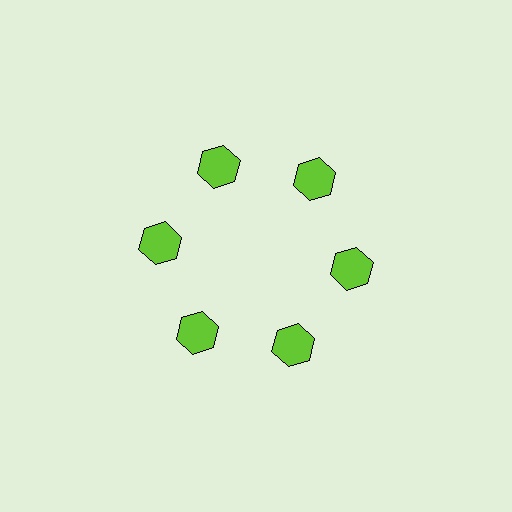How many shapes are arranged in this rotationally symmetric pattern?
There are 6 shapes, arranged in 6 groups of 1.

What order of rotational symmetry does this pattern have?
This pattern has 6-fold rotational symmetry.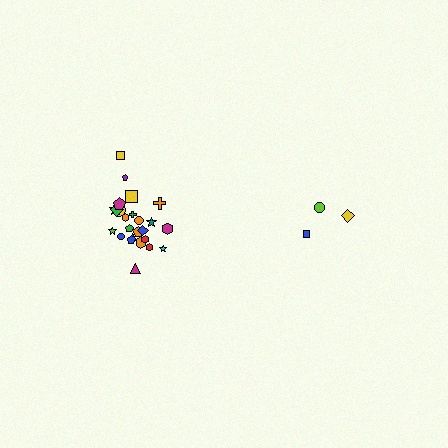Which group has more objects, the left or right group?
The left group.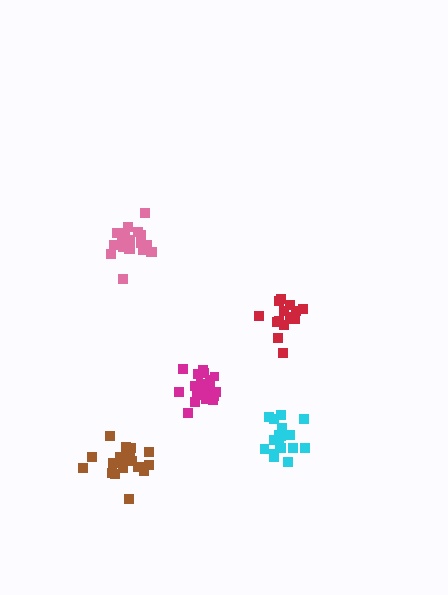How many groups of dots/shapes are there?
There are 5 groups.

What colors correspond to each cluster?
The clusters are colored: cyan, brown, magenta, red, pink.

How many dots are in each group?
Group 1: 18 dots, Group 2: 20 dots, Group 3: 19 dots, Group 4: 15 dots, Group 5: 20 dots (92 total).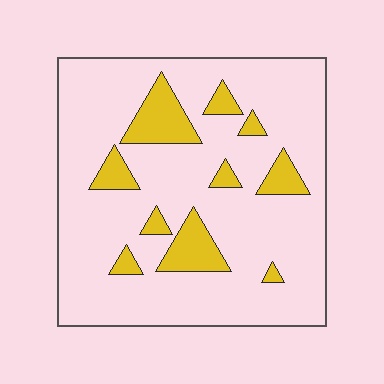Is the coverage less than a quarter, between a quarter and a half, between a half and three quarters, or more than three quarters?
Less than a quarter.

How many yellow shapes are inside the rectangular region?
10.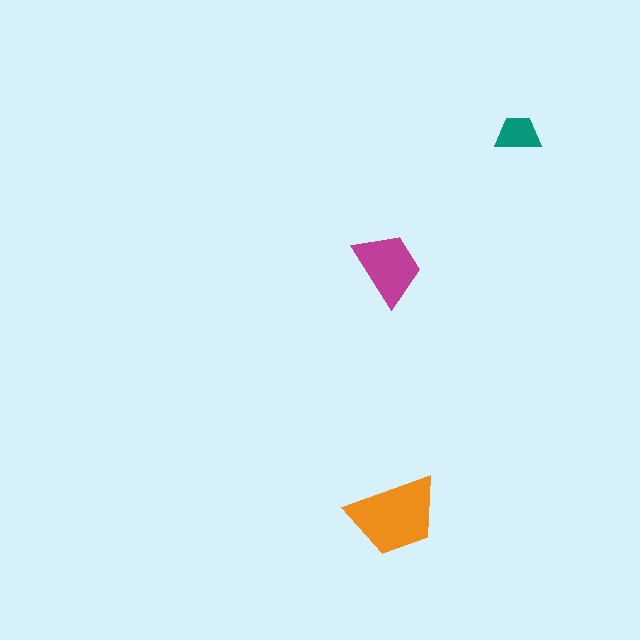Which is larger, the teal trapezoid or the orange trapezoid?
The orange one.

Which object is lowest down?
The orange trapezoid is bottommost.